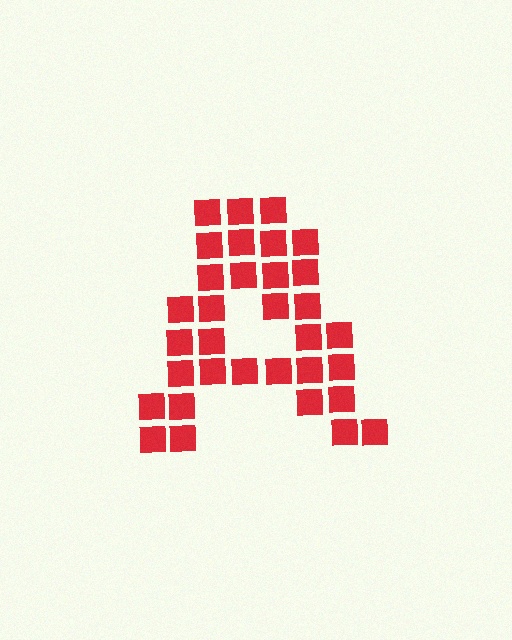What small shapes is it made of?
It is made of small squares.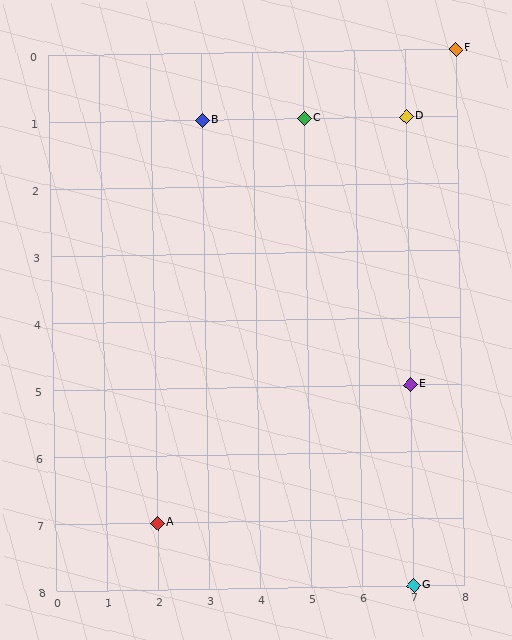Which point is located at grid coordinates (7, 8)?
Point G is at (7, 8).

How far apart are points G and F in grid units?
Points G and F are 1 column and 8 rows apart (about 8.1 grid units diagonally).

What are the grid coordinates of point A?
Point A is at grid coordinates (2, 7).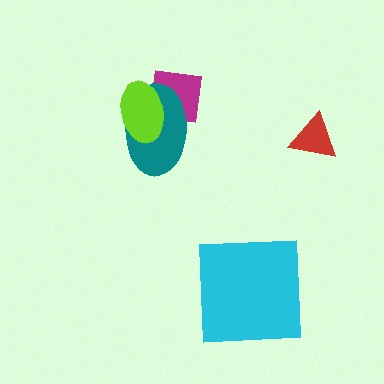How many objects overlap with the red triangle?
0 objects overlap with the red triangle.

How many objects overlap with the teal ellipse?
2 objects overlap with the teal ellipse.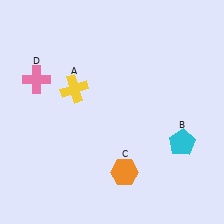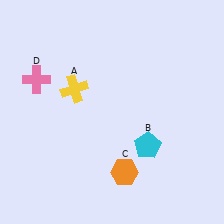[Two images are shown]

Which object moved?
The cyan pentagon (B) moved left.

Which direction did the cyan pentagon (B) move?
The cyan pentagon (B) moved left.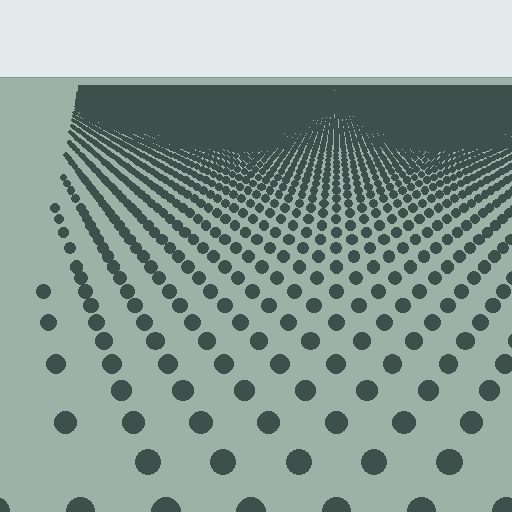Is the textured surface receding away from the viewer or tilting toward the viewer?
The surface is receding away from the viewer. Texture elements get smaller and denser toward the top.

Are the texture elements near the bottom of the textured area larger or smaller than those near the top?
Larger. Near the bottom, elements are closer to the viewer and appear at a bigger on-screen size.